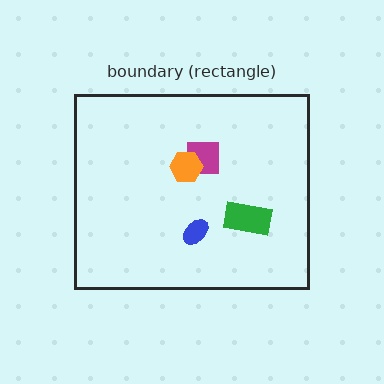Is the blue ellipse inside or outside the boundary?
Inside.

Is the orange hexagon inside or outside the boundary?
Inside.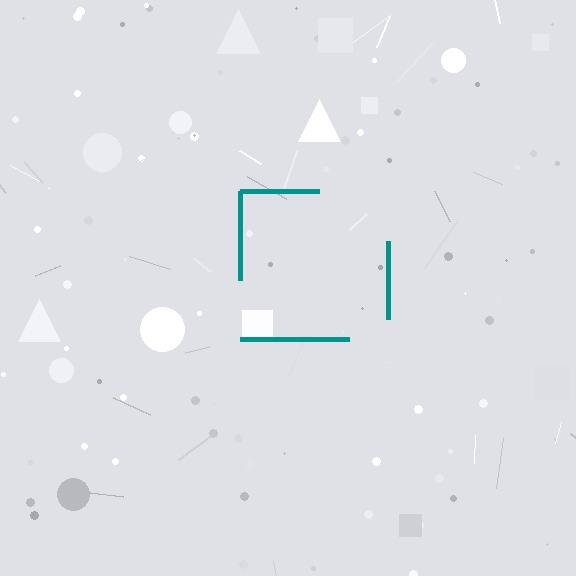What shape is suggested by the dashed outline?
The dashed outline suggests a square.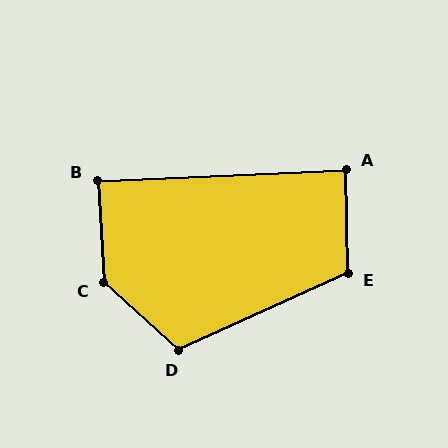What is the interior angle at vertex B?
Approximately 89 degrees (approximately right).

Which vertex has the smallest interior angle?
A, at approximately 89 degrees.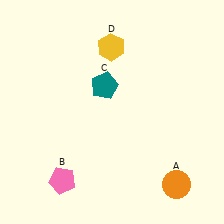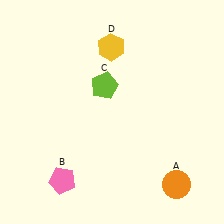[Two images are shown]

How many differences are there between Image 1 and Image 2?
There is 1 difference between the two images.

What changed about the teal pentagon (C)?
In Image 1, C is teal. In Image 2, it changed to lime.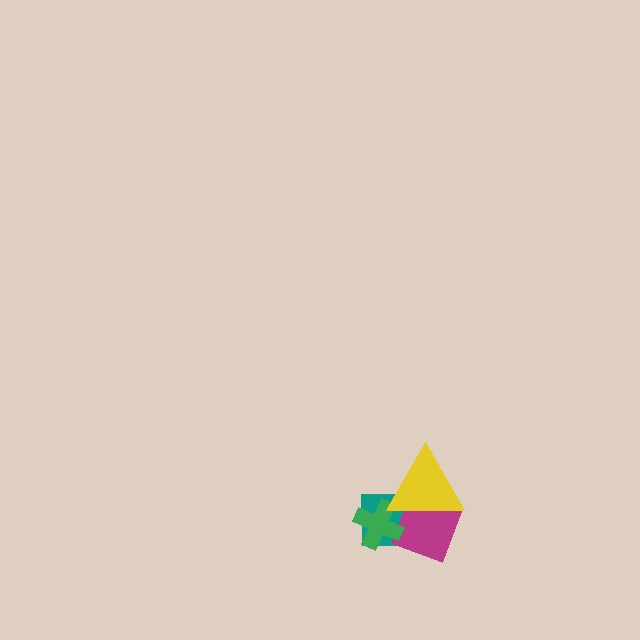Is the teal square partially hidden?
Yes, it is partially covered by another shape.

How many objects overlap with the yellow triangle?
3 objects overlap with the yellow triangle.